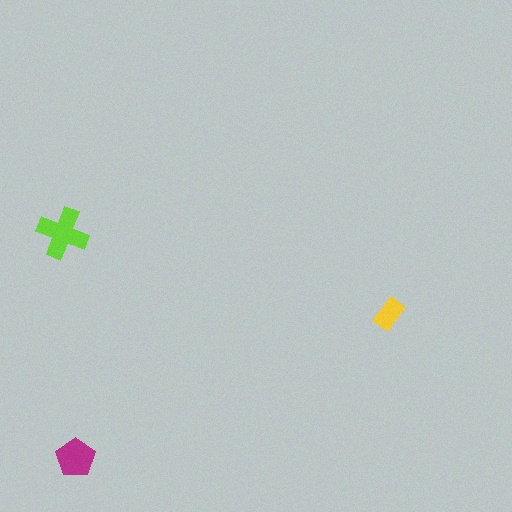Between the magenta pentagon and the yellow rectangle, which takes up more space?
The magenta pentagon.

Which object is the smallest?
The yellow rectangle.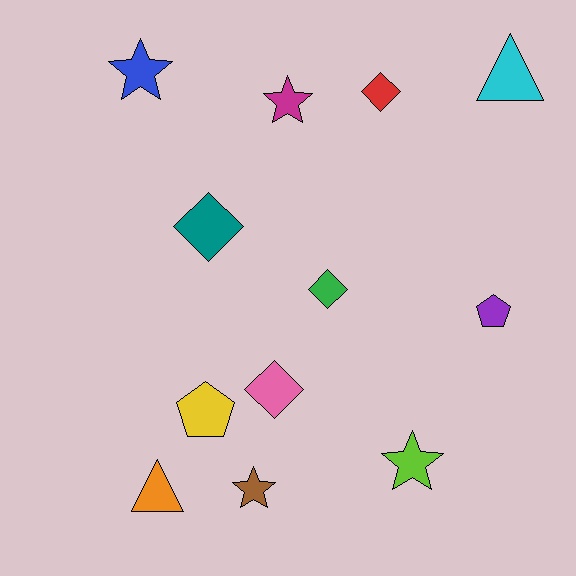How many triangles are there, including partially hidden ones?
There are 2 triangles.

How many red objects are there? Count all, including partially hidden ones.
There is 1 red object.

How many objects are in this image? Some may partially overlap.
There are 12 objects.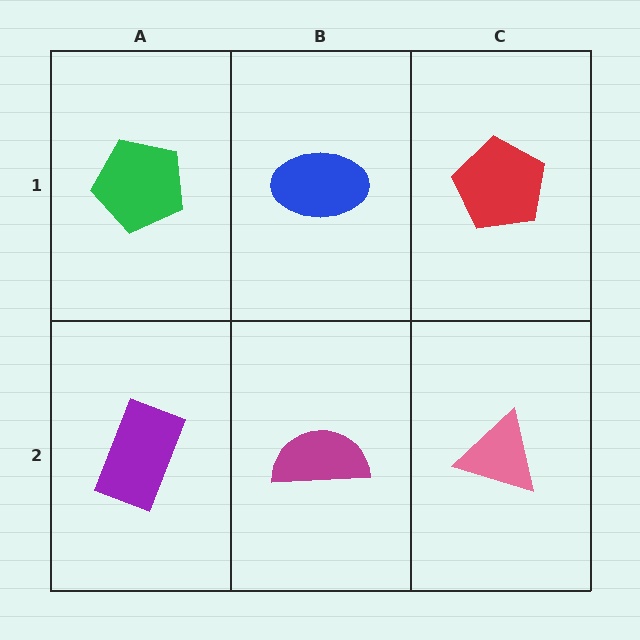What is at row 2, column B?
A magenta semicircle.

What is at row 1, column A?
A green pentagon.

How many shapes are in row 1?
3 shapes.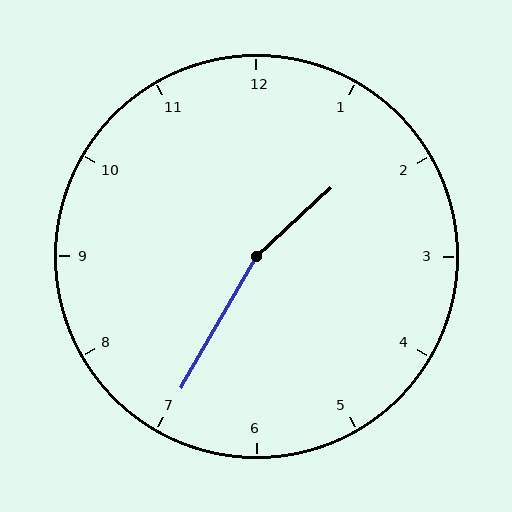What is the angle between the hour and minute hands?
Approximately 162 degrees.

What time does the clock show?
1:35.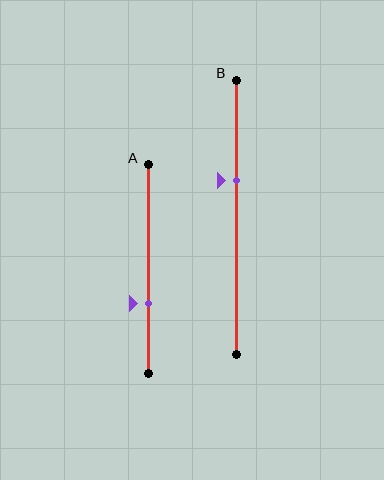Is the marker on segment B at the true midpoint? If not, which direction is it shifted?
No, the marker on segment B is shifted upward by about 13% of the segment length.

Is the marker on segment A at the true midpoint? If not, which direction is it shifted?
No, the marker on segment A is shifted downward by about 17% of the segment length.